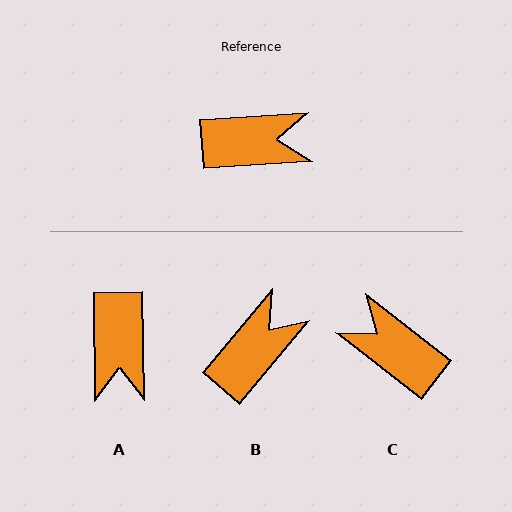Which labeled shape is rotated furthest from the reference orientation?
C, about 138 degrees away.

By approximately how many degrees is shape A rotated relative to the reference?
Approximately 93 degrees clockwise.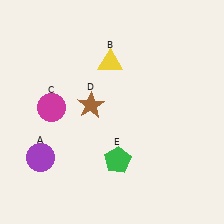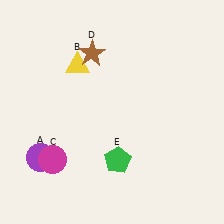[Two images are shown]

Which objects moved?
The objects that moved are: the yellow triangle (B), the magenta circle (C), the brown star (D).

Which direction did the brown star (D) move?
The brown star (D) moved up.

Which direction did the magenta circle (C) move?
The magenta circle (C) moved down.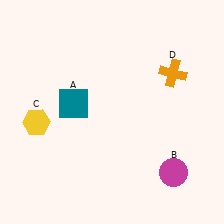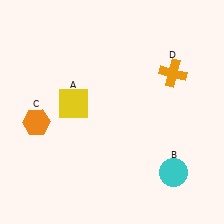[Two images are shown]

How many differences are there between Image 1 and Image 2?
There are 3 differences between the two images.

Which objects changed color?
A changed from teal to yellow. B changed from magenta to cyan. C changed from yellow to orange.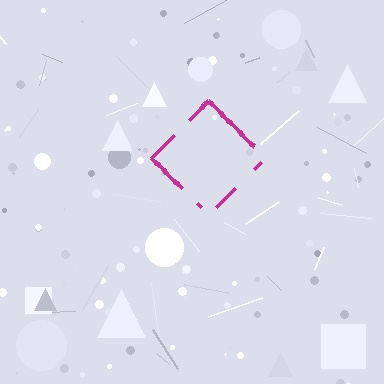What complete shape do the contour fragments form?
The contour fragments form a diamond.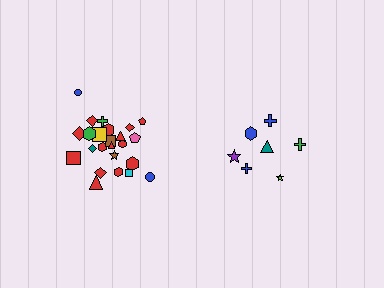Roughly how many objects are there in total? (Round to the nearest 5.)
Roughly 30 objects in total.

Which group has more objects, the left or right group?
The left group.